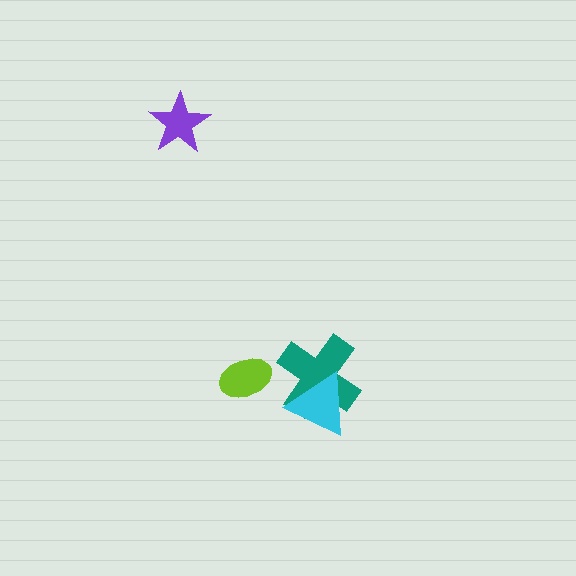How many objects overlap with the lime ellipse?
0 objects overlap with the lime ellipse.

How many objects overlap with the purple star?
0 objects overlap with the purple star.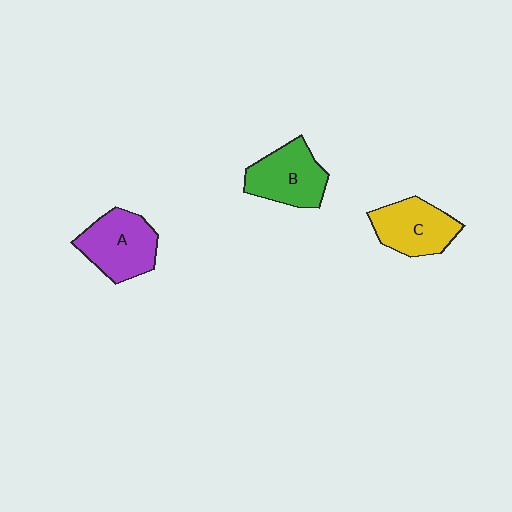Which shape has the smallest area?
Shape C (yellow).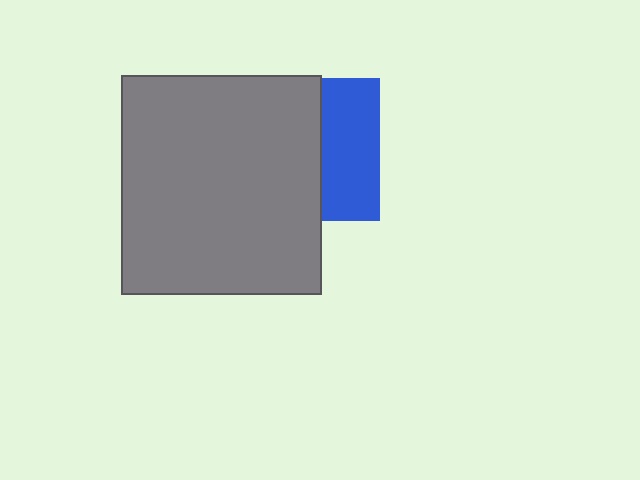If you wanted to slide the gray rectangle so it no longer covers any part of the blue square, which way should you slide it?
Slide it left — that is the most direct way to separate the two shapes.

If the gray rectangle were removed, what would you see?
You would see the complete blue square.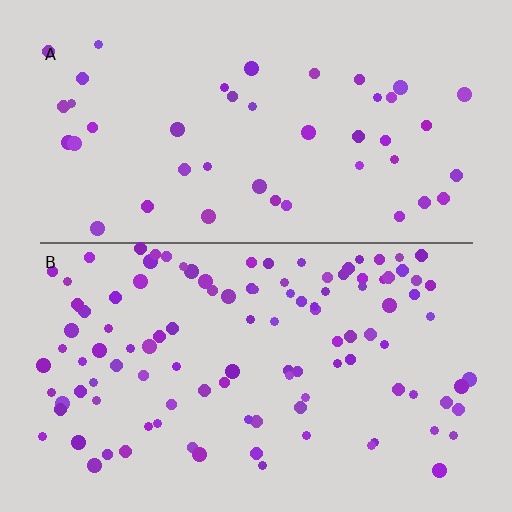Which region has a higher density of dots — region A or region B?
B (the bottom).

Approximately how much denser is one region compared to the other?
Approximately 2.5× — region B over region A.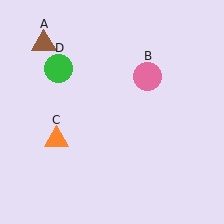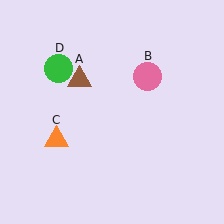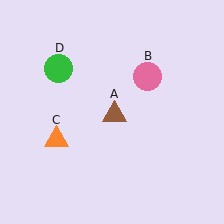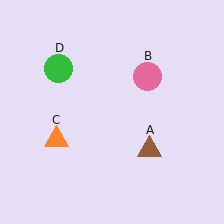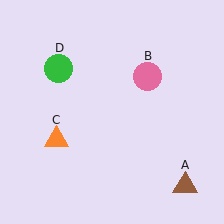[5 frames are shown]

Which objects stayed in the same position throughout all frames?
Pink circle (object B) and orange triangle (object C) and green circle (object D) remained stationary.